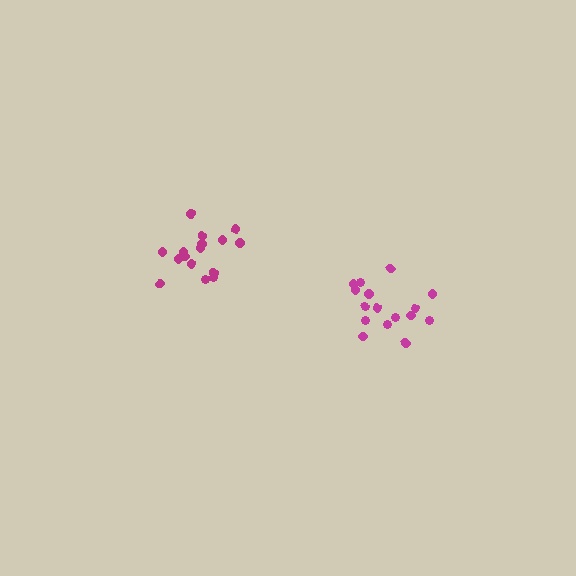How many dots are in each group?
Group 1: 16 dots, Group 2: 16 dots (32 total).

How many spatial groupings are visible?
There are 2 spatial groupings.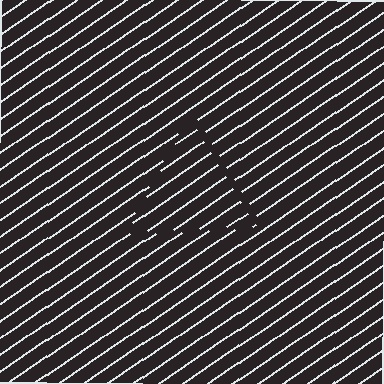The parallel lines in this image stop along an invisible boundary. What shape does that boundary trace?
An illusory triangle. The interior of the shape contains the same grating, shifted by half a period — the contour is defined by the phase discontinuity where line-ends from the inner and outer gratings abut.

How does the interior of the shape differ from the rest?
The interior of the shape contains the same grating, shifted by half a period — the contour is defined by the phase discontinuity where line-ends from the inner and outer gratings abut.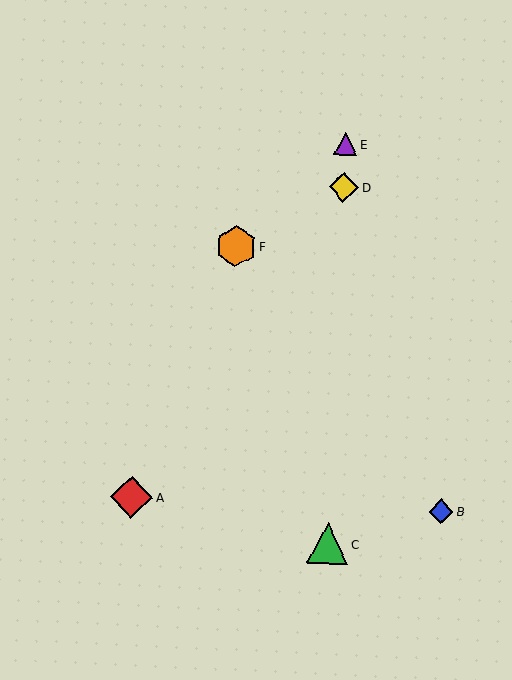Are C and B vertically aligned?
No, C is at x≈328 and B is at x≈441.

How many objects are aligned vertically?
3 objects (C, D, E) are aligned vertically.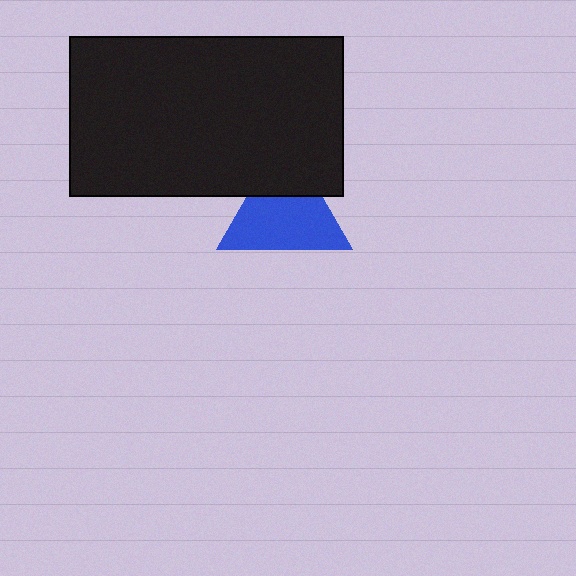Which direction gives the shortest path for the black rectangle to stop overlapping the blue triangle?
Moving up gives the shortest separation.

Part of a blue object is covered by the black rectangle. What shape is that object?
It is a triangle.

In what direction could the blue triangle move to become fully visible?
The blue triangle could move down. That would shift it out from behind the black rectangle entirely.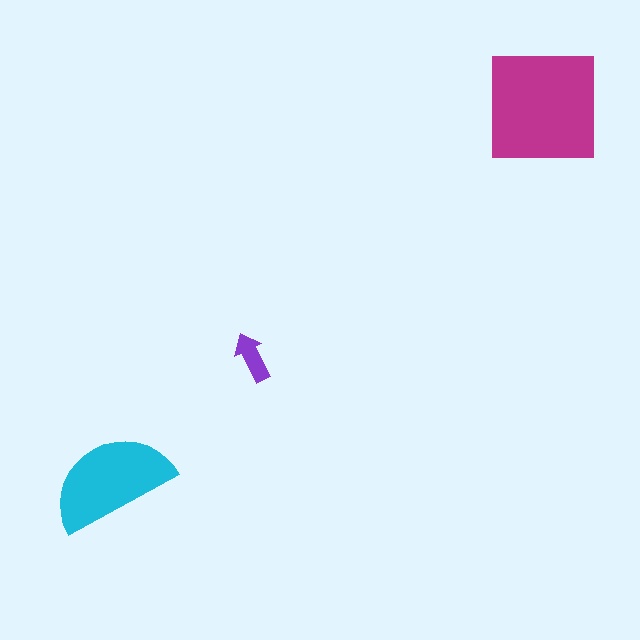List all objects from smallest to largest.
The purple arrow, the cyan semicircle, the magenta square.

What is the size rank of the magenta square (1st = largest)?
1st.